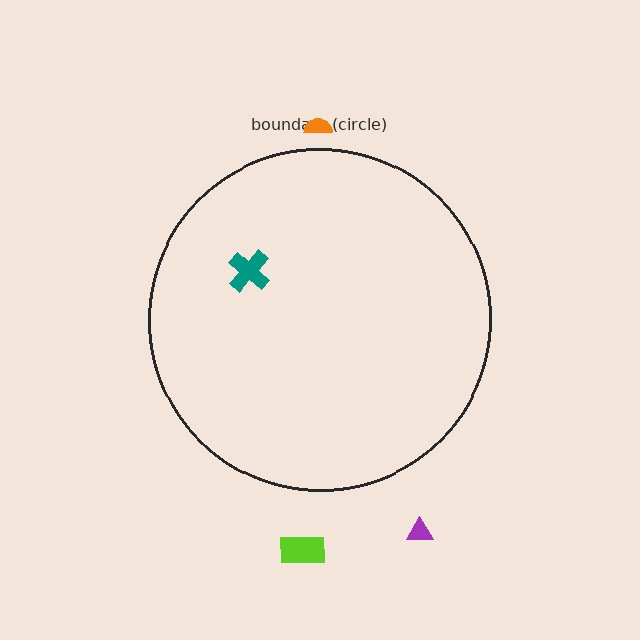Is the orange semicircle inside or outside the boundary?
Outside.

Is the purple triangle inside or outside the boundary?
Outside.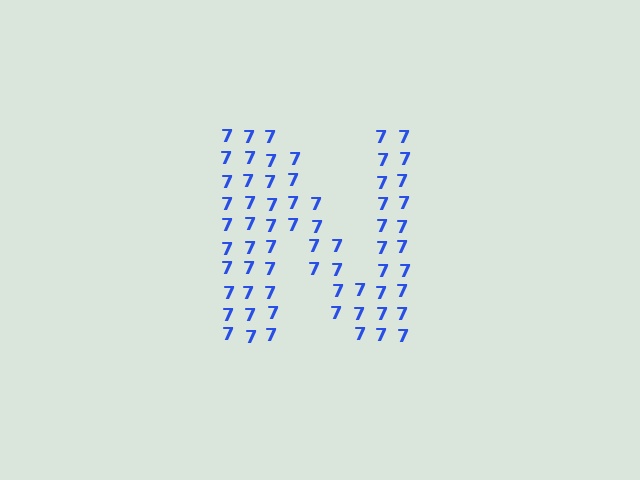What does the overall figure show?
The overall figure shows the letter N.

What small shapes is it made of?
It is made of small digit 7's.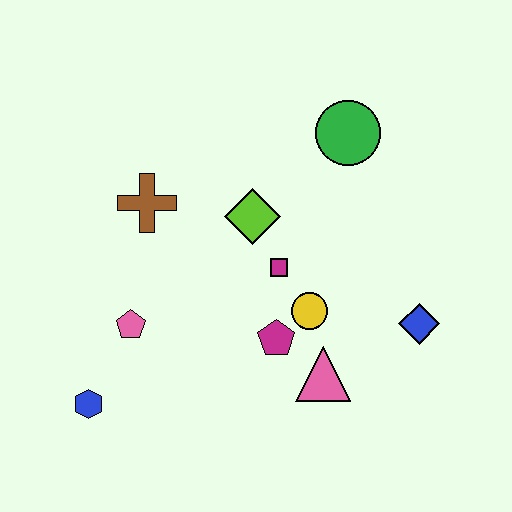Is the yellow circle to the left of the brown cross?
No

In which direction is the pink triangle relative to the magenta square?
The pink triangle is below the magenta square.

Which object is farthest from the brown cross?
The blue diamond is farthest from the brown cross.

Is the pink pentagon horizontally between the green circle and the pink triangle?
No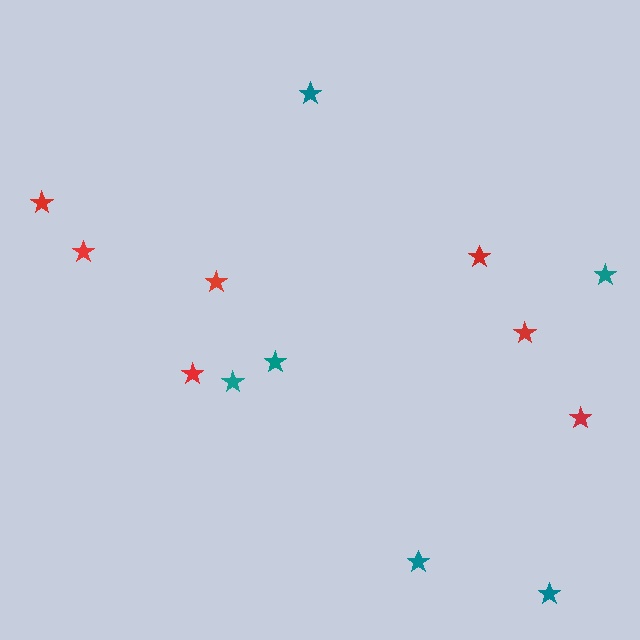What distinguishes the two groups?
There are 2 groups: one group of teal stars (6) and one group of red stars (7).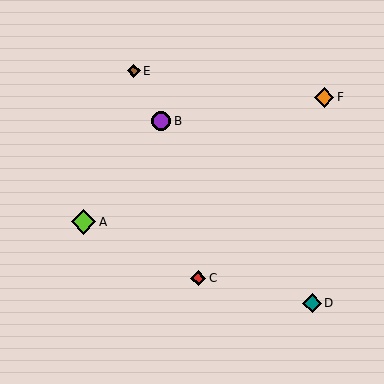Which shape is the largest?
The lime diamond (labeled A) is the largest.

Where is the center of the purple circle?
The center of the purple circle is at (161, 121).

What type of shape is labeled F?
Shape F is an orange diamond.